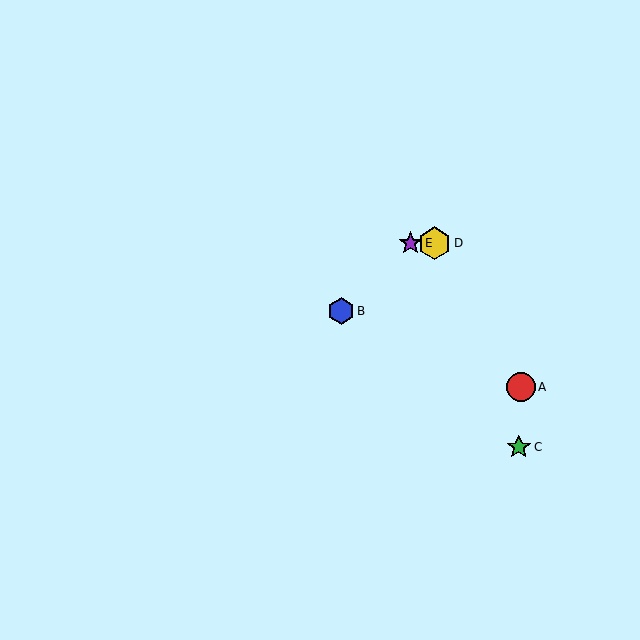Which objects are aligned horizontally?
Objects D, E are aligned horizontally.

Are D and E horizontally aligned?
Yes, both are at y≈243.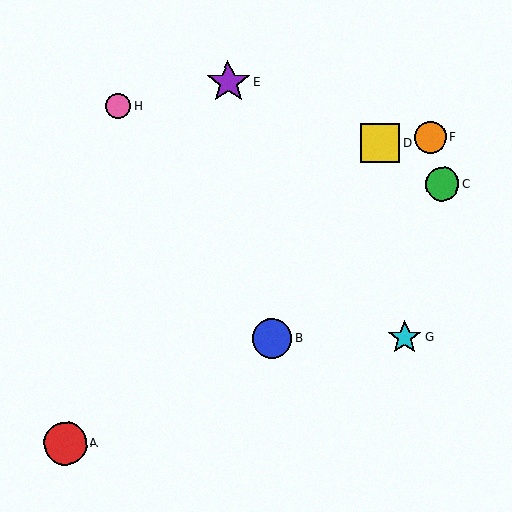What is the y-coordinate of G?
Object G is at y≈337.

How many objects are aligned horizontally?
2 objects (B, G) are aligned horizontally.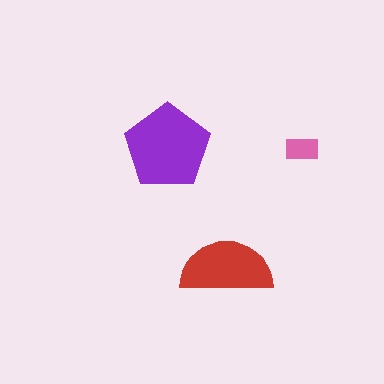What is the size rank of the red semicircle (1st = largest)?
2nd.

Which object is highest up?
The purple pentagon is topmost.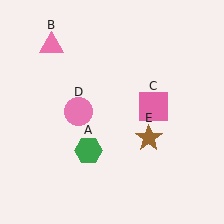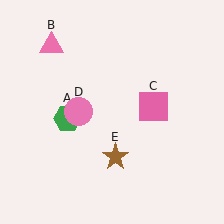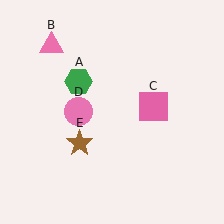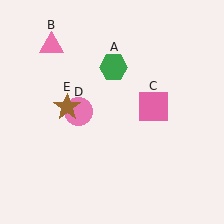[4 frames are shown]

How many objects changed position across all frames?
2 objects changed position: green hexagon (object A), brown star (object E).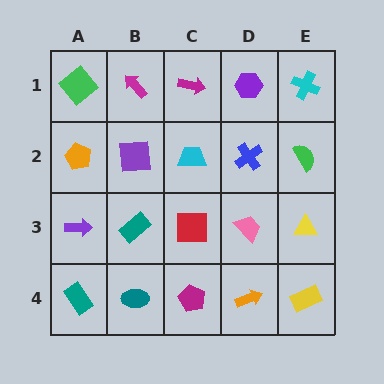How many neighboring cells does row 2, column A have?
3.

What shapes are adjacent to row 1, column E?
A green semicircle (row 2, column E), a purple hexagon (row 1, column D).